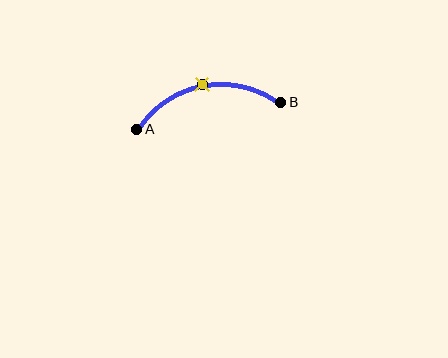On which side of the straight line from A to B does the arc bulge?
The arc bulges above the straight line connecting A and B.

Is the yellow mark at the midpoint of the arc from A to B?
Yes. The yellow mark lies on the arc at equal arc-length from both A and B — it is the arc midpoint.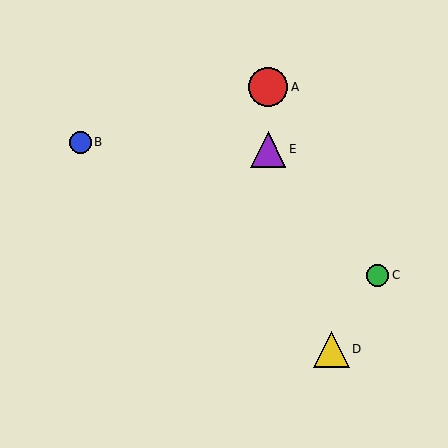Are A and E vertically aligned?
Yes, both are at x≈268.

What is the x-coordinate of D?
Object D is at x≈331.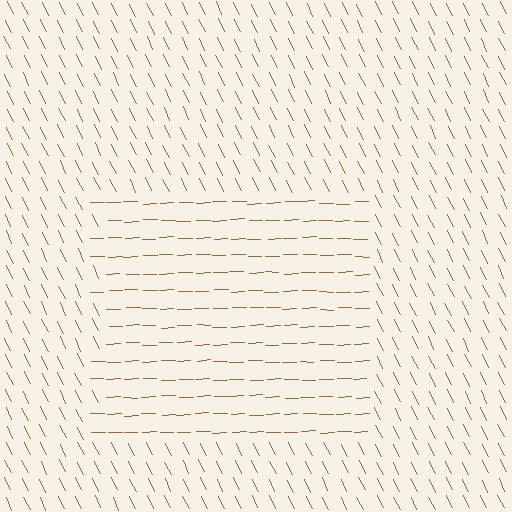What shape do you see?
I see a rectangle.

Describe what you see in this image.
The image is filled with small brown line segments. A rectangle region in the image has lines oriented differently from the surrounding lines, creating a visible texture boundary.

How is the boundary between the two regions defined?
The boundary is defined purely by a change in line orientation (approximately 66 degrees difference). All lines are the same color and thickness.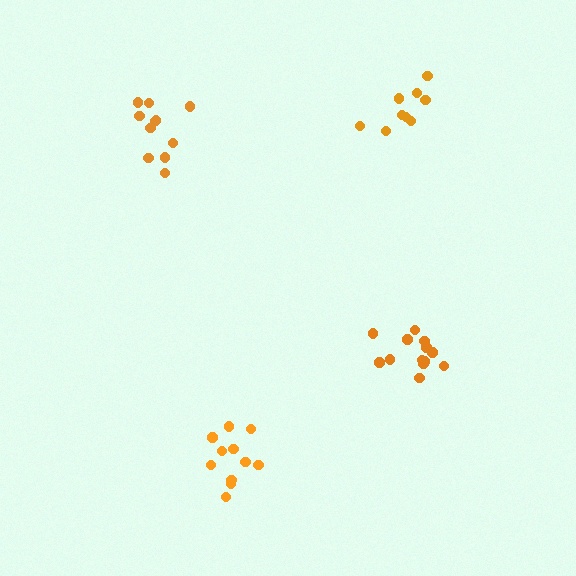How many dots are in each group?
Group 1: 11 dots, Group 2: 9 dots, Group 3: 13 dots, Group 4: 11 dots (44 total).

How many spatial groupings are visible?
There are 4 spatial groupings.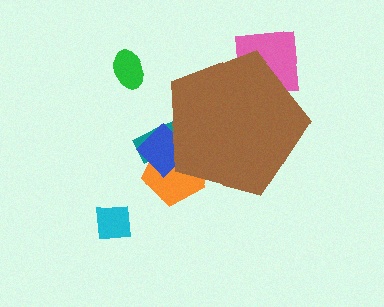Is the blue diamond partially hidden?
Yes, the blue diamond is partially hidden behind the brown pentagon.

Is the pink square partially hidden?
Yes, the pink square is partially hidden behind the brown pentagon.